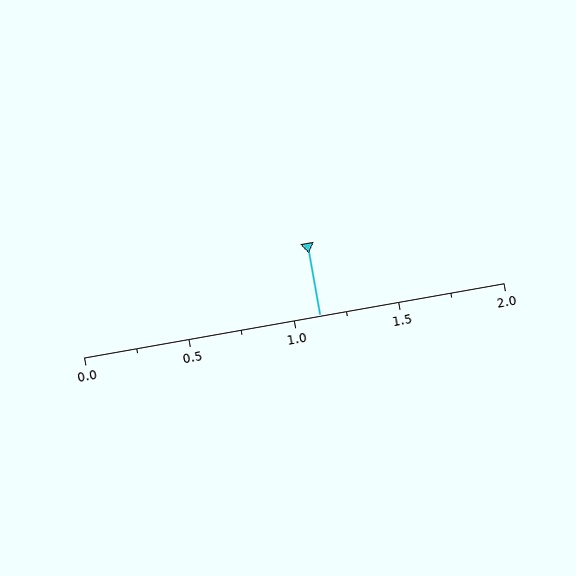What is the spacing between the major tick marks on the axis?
The major ticks are spaced 0.5 apart.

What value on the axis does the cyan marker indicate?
The marker indicates approximately 1.12.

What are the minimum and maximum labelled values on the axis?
The axis runs from 0.0 to 2.0.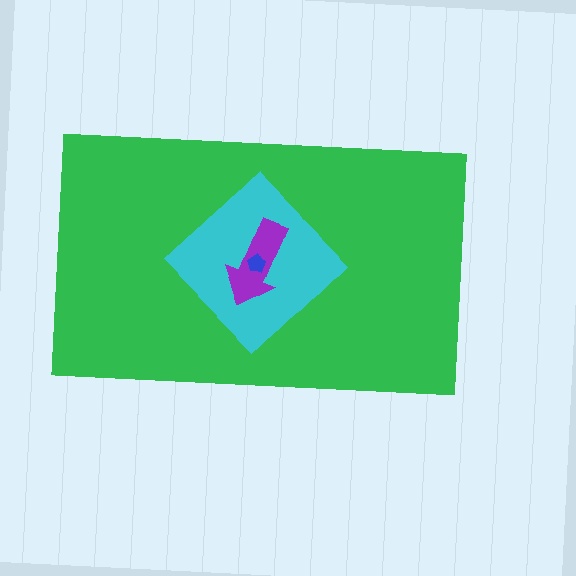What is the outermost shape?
The green rectangle.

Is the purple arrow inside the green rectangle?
Yes.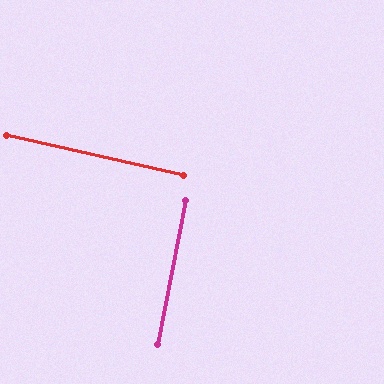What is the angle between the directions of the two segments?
Approximately 88 degrees.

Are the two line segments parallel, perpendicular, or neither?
Perpendicular — they meet at approximately 88°.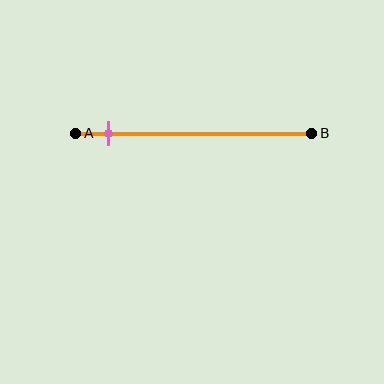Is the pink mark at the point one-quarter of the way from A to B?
No, the mark is at about 15% from A, not at the 25% one-quarter point.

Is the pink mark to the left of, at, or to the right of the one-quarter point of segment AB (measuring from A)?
The pink mark is to the left of the one-quarter point of segment AB.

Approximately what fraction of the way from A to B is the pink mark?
The pink mark is approximately 15% of the way from A to B.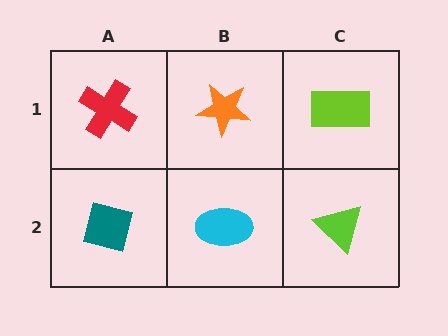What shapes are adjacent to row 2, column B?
An orange star (row 1, column B), a teal square (row 2, column A), a lime triangle (row 2, column C).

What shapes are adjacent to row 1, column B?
A cyan ellipse (row 2, column B), a red cross (row 1, column A), a lime rectangle (row 1, column C).